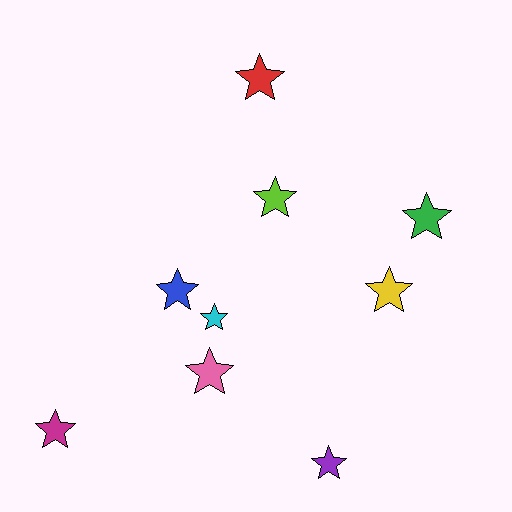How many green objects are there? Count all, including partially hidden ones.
There is 1 green object.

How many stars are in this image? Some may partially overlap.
There are 9 stars.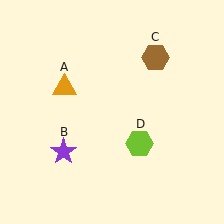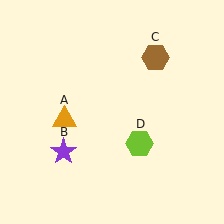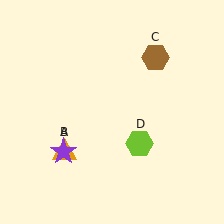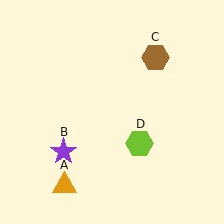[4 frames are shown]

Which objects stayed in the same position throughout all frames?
Purple star (object B) and brown hexagon (object C) and lime hexagon (object D) remained stationary.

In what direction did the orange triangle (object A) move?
The orange triangle (object A) moved down.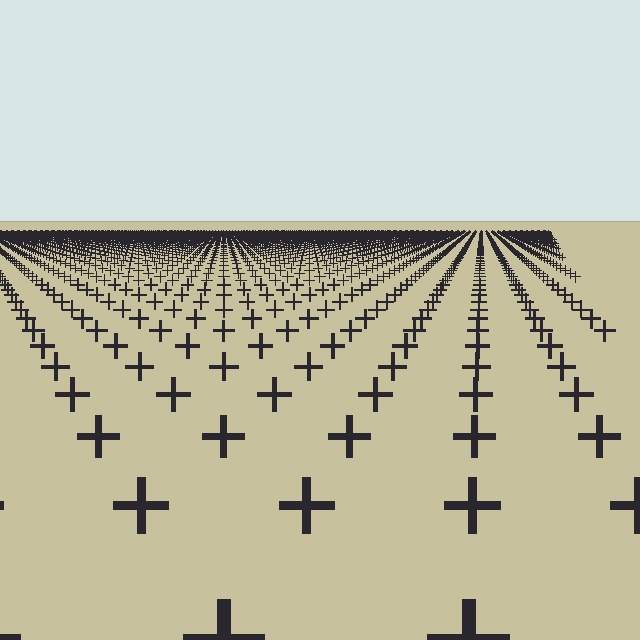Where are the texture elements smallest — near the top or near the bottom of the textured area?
Near the top.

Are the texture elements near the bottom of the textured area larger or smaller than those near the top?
Larger. Near the bottom, elements are closer to the viewer and appear at a bigger on-screen size.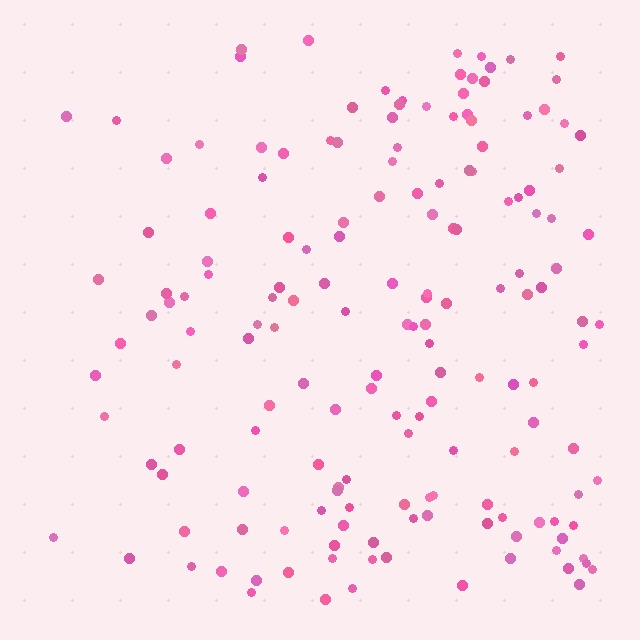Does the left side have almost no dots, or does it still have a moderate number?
Still a moderate number, just noticeably fewer than the right.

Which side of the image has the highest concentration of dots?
The right.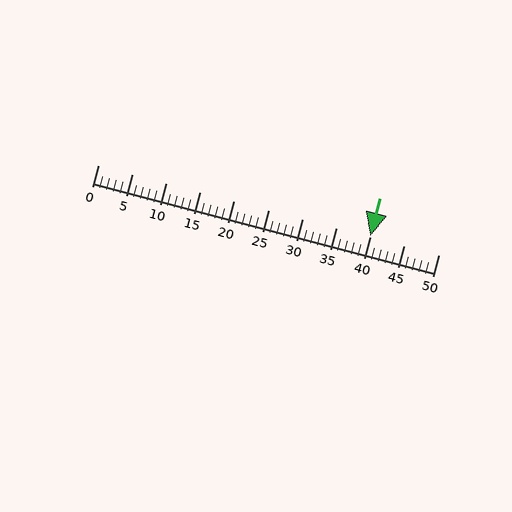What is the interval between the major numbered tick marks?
The major tick marks are spaced 5 units apart.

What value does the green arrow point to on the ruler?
The green arrow points to approximately 40.